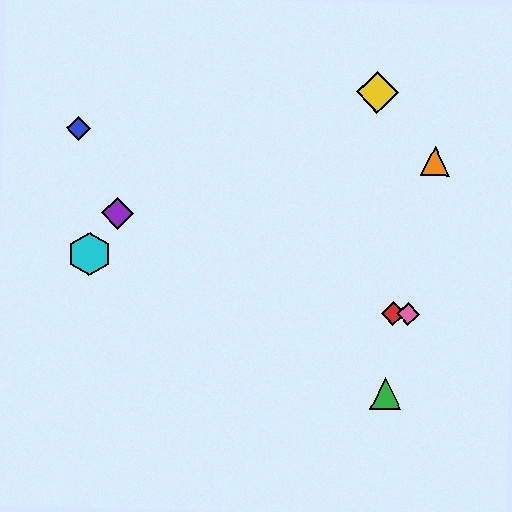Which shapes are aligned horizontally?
The red diamond, the pink diamond are aligned horizontally.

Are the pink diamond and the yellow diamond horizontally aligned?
No, the pink diamond is at y≈314 and the yellow diamond is at y≈92.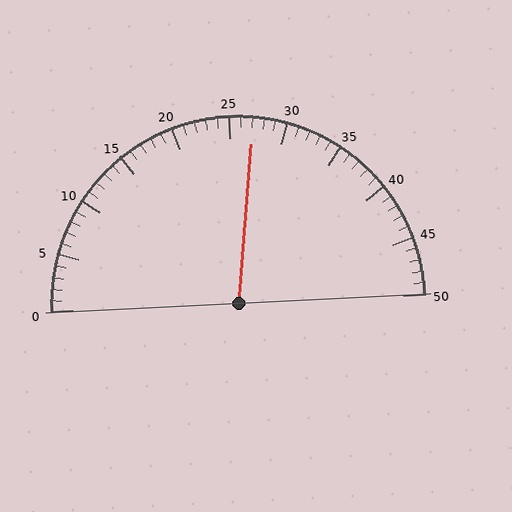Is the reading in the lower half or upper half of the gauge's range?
The reading is in the upper half of the range (0 to 50).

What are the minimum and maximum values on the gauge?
The gauge ranges from 0 to 50.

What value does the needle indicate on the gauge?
The needle indicates approximately 27.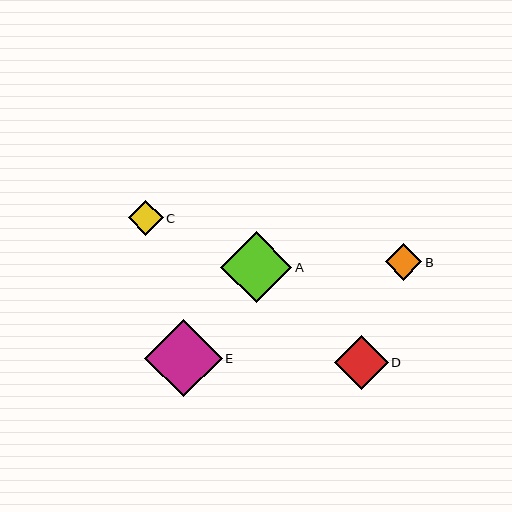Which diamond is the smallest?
Diamond C is the smallest with a size of approximately 35 pixels.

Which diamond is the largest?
Diamond E is the largest with a size of approximately 78 pixels.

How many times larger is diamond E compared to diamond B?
Diamond E is approximately 2.1 times the size of diamond B.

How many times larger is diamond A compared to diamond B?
Diamond A is approximately 1.9 times the size of diamond B.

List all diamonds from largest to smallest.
From largest to smallest: E, A, D, B, C.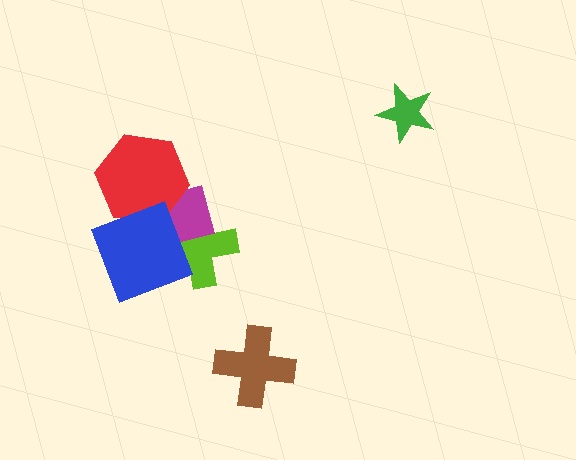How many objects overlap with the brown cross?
0 objects overlap with the brown cross.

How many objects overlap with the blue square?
3 objects overlap with the blue square.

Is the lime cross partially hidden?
Yes, it is partially covered by another shape.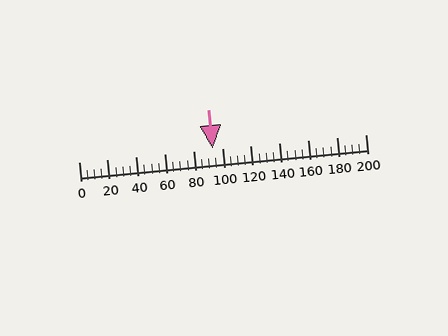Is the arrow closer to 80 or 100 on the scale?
The arrow is closer to 100.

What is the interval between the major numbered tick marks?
The major tick marks are spaced 20 units apart.